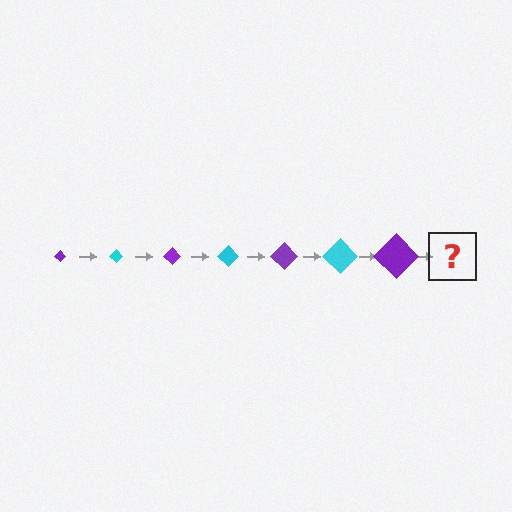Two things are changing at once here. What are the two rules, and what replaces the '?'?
The two rules are that the diamond grows larger each step and the color cycles through purple and cyan. The '?' should be a cyan diamond, larger than the previous one.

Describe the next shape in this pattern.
It should be a cyan diamond, larger than the previous one.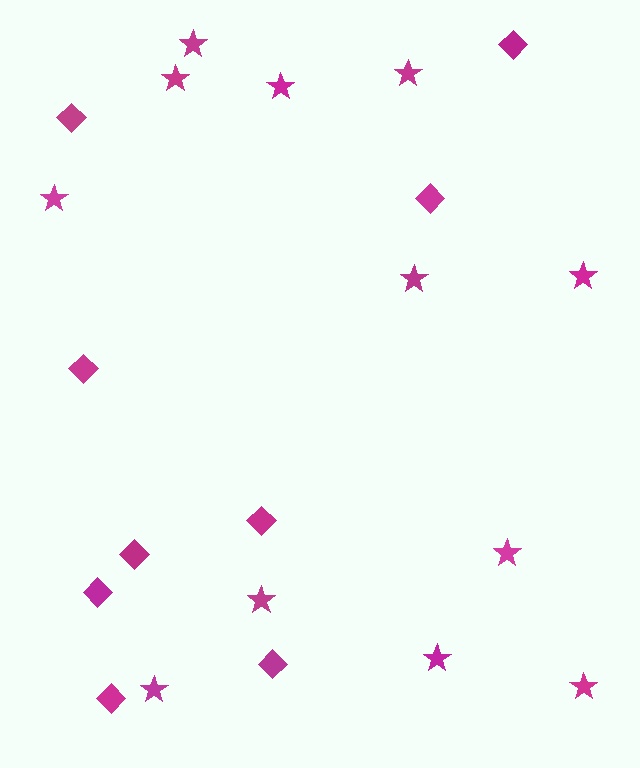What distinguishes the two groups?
There are 2 groups: one group of stars (12) and one group of diamonds (9).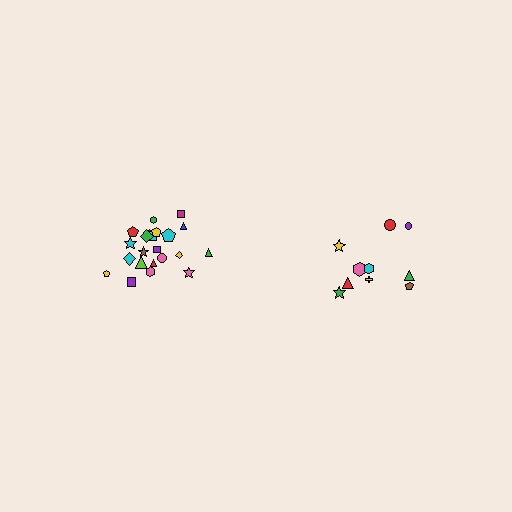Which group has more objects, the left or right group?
The left group.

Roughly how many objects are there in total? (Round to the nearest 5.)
Roughly 30 objects in total.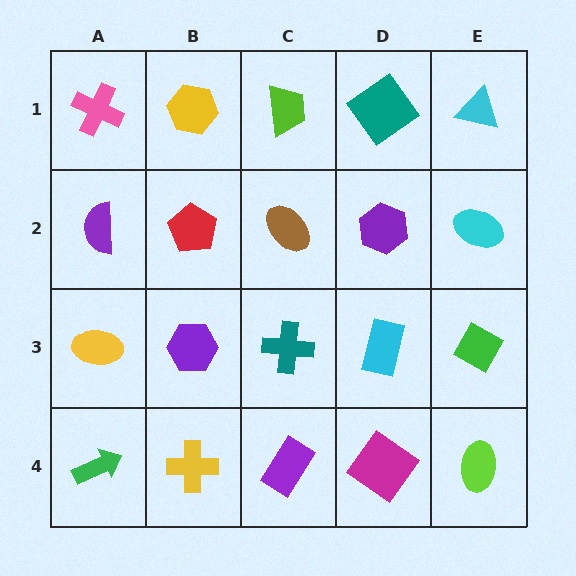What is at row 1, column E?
A cyan triangle.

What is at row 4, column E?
A lime ellipse.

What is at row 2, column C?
A brown ellipse.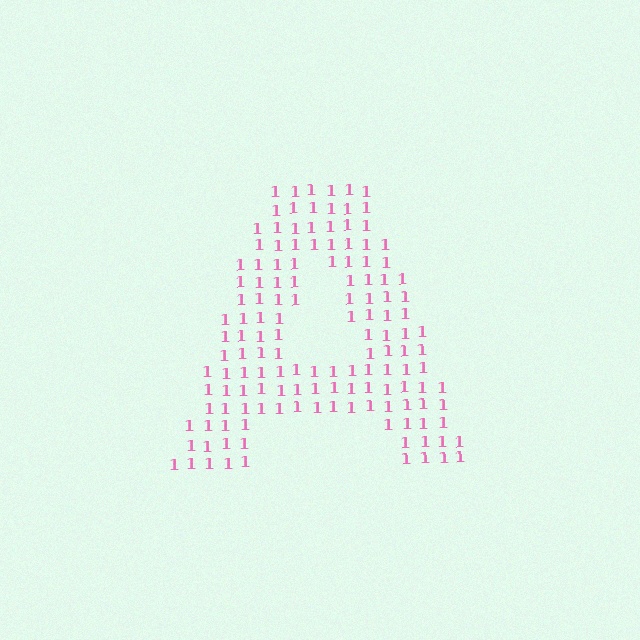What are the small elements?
The small elements are digit 1's.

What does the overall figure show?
The overall figure shows the letter A.